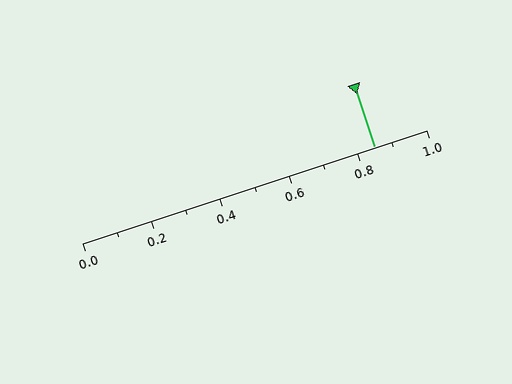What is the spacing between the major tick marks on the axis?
The major ticks are spaced 0.2 apart.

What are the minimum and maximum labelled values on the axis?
The axis runs from 0.0 to 1.0.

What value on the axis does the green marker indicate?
The marker indicates approximately 0.85.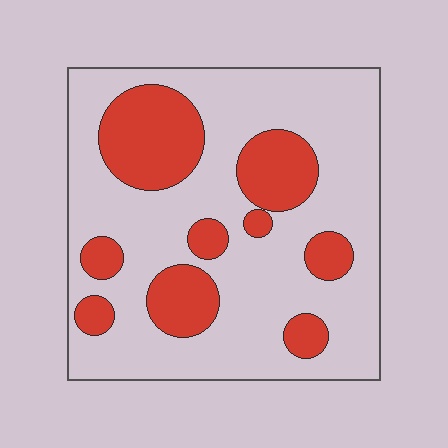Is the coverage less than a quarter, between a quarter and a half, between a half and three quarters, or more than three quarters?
Between a quarter and a half.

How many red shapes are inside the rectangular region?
9.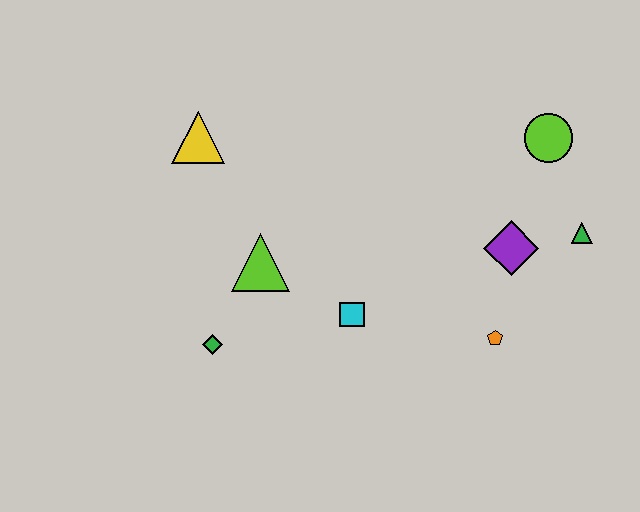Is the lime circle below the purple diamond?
No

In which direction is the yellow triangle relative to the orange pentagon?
The yellow triangle is to the left of the orange pentagon.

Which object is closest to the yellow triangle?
The lime triangle is closest to the yellow triangle.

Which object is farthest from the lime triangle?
The green triangle is farthest from the lime triangle.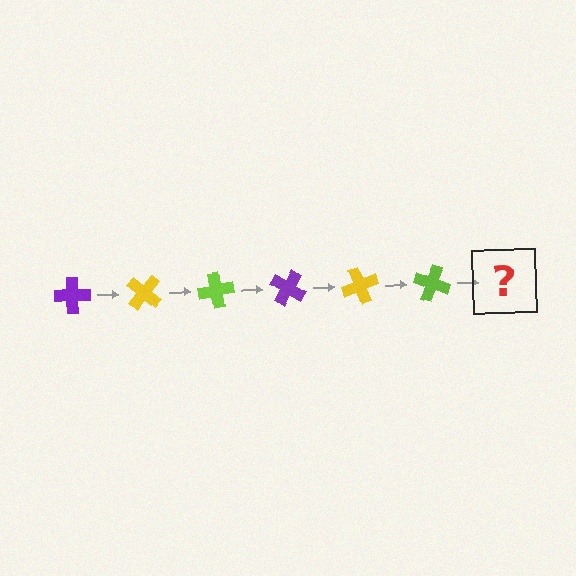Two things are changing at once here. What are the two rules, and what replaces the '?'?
The two rules are that it rotates 40 degrees each step and the color cycles through purple, yellow, and lime. The '?' should be a purple cross, rotated 240 degrees from the start.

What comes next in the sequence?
The next element should be a purple cross, rotated 240 degrees from the start.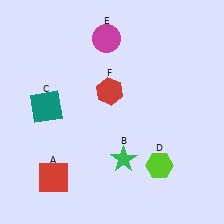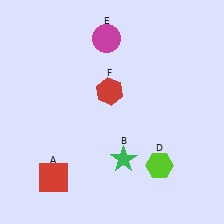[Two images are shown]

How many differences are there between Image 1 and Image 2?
There is 1 difference between the two images.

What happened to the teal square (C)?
The teal square (C) was removed in Image 2. It was in the top-left area of Image 1.